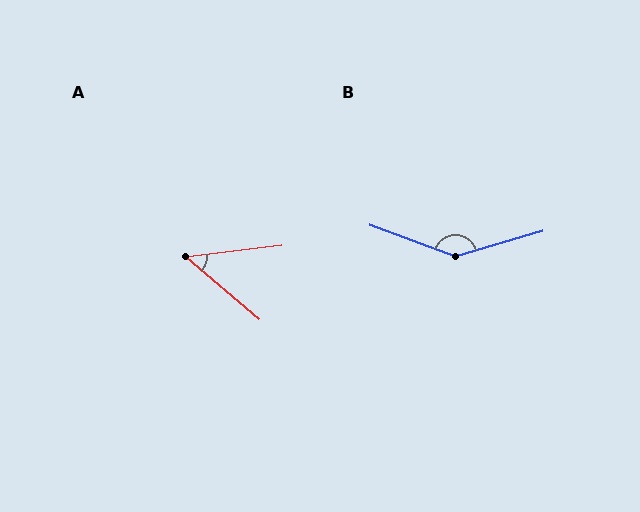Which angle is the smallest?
A, at approximately 47 degrees.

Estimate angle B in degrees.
Approximately 144 degrees.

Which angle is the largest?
B, at approximately 144 degrees.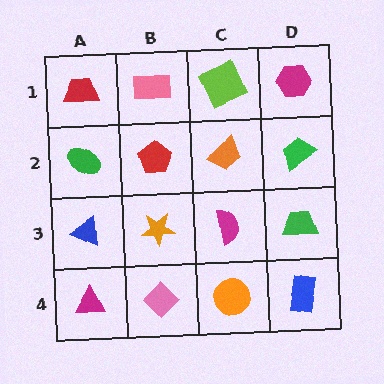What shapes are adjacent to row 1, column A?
A green ellipse (row 2, column A), a pink rectangle (row 1, column B).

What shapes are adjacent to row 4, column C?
A magenta semicircle (row 3, column C), a pink diamond (row 4, column B), a blue rectangle (row 4, column D).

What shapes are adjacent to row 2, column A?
A red trapezoid (row 1, column A), a blue triangle (row 3, column A), a red pentagon (row 2, column B).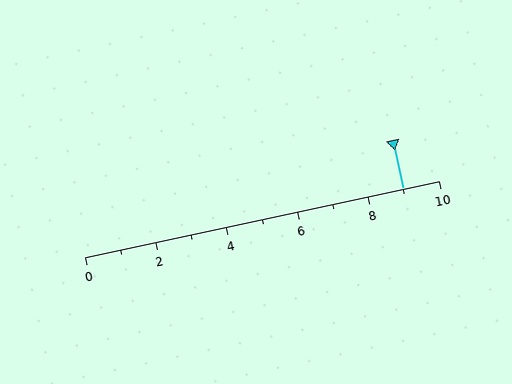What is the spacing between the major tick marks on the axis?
The major ticks are spaced 2 apart.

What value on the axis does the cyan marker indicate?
The marker indicates approximately 9.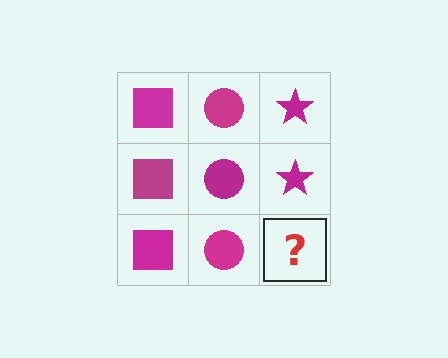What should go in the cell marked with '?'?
The missing cell should contain a magenta star.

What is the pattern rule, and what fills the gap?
The rule is that each column has a consistent shape. The gap should be filled with a magenta star.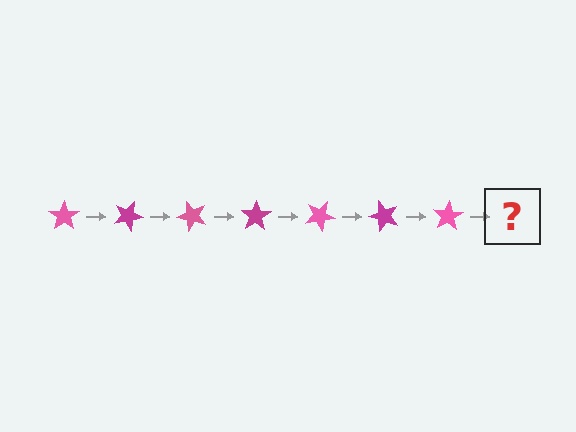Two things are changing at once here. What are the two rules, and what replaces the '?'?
The two rules are that it rotates 25 degrees each step and the color cycles through pink and magenta. The '?' should be a magenta star, rotated 175 degrees from the start.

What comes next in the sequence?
The next element should be a magenta star, rotated 175 degrees from the start.